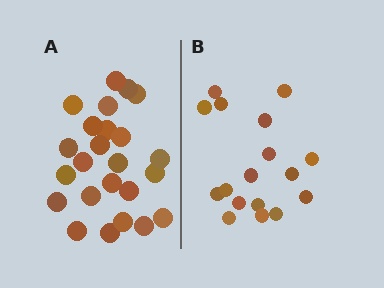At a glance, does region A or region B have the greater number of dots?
Region A (the left region) has more dots.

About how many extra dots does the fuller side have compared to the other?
Region A has roughly 8 or so more dots than region B.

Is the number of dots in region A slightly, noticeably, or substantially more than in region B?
Region A has noticeably more, but not dramatically so. The ratio is roughly 1.4 to 1.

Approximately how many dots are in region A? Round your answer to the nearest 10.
About 20 dots. (The exact count is 24, which rounds to 20.)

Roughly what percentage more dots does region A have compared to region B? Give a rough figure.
About 40% more.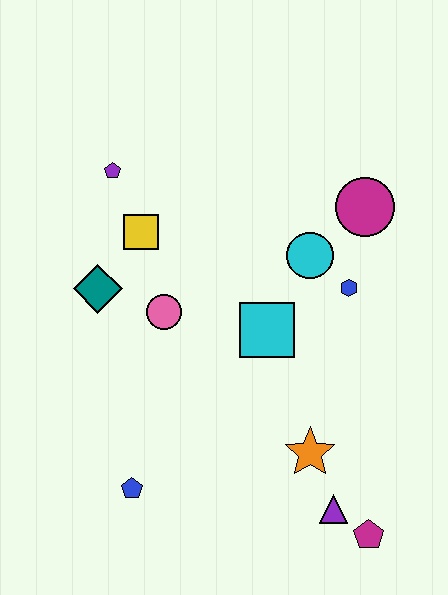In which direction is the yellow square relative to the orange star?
The yellow square is above the orange star.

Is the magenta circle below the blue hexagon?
No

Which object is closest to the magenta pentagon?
The purple triangle is closest to the magenta pentagon.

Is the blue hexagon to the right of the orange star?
Yes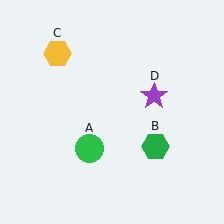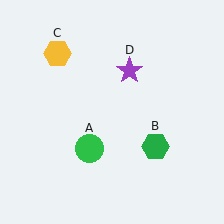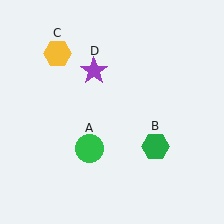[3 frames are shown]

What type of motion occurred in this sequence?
The purple star (object D) rotated counterclockwise around the center of the scene.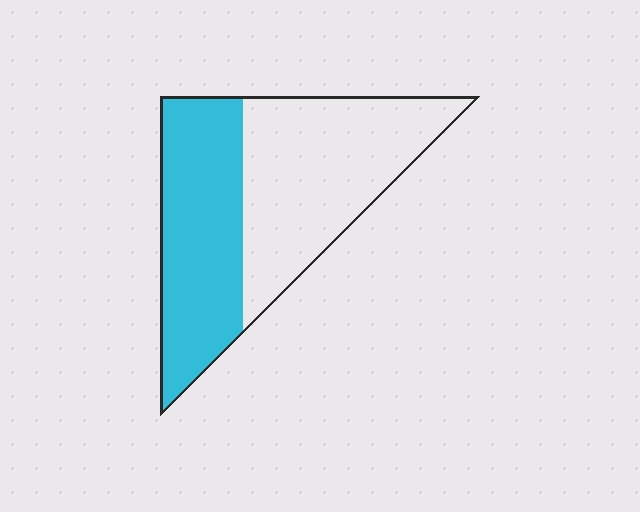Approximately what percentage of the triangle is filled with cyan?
Approximately 45%.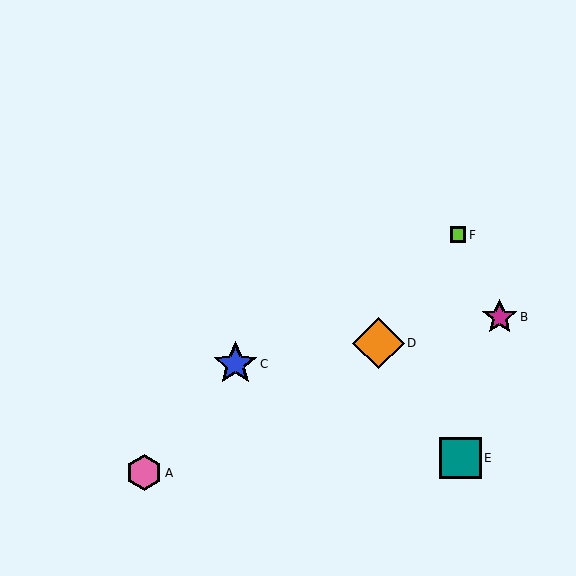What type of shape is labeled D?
Shape D is an orange diamond.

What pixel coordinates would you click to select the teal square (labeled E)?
Click at (460, 458) to select the teal square E.